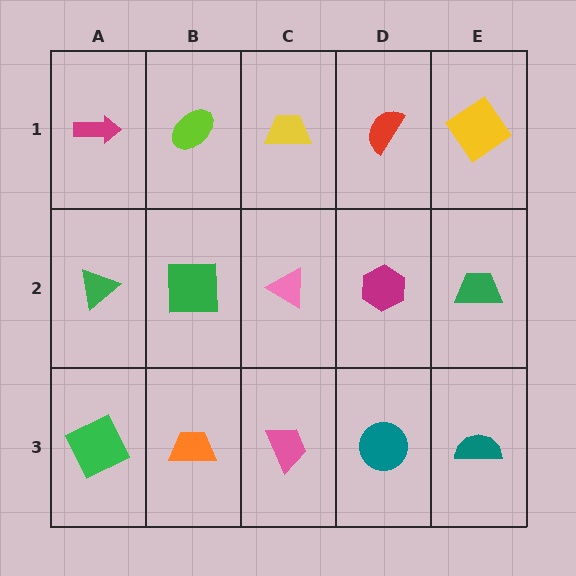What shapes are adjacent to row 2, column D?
A red semicircle (row 1, column D), a teal circle (row 3, column D), a pink triangle (row 2, column C), a green trapezoid (row 2, column E).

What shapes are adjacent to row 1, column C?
A pink triangle (row 2, column C), a lime ellipse (row 1, column B), a red semicircle (row 1, column D).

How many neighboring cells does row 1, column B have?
3.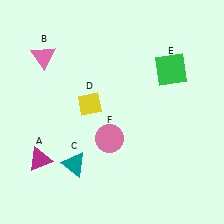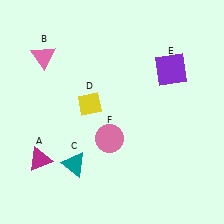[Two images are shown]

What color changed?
The square (E) changed from green in Image 1 to purple in Image 2.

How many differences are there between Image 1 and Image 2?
There is 1 difference between the two images.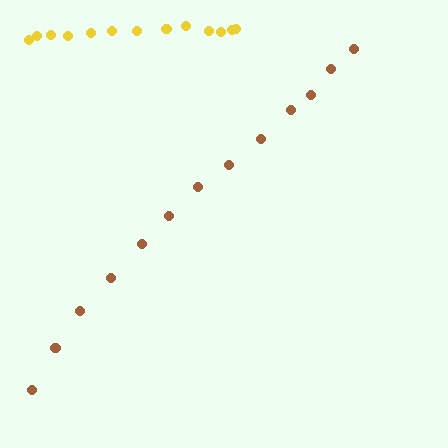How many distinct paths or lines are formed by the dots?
There are 2 distinct paths.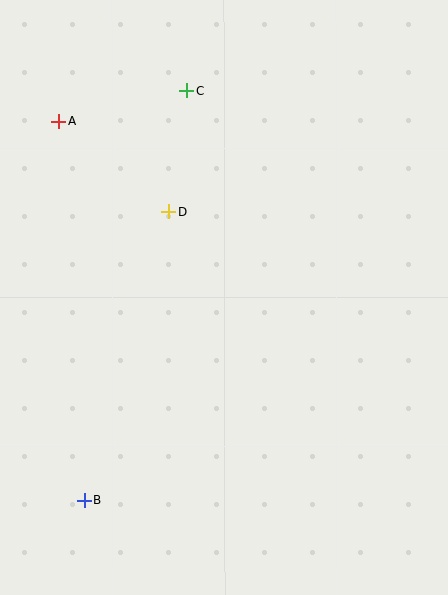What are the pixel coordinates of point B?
Point B is at (84, 500).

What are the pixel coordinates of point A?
Point A is at (58, 121).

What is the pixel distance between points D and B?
The distance between D and B is 301 pixels.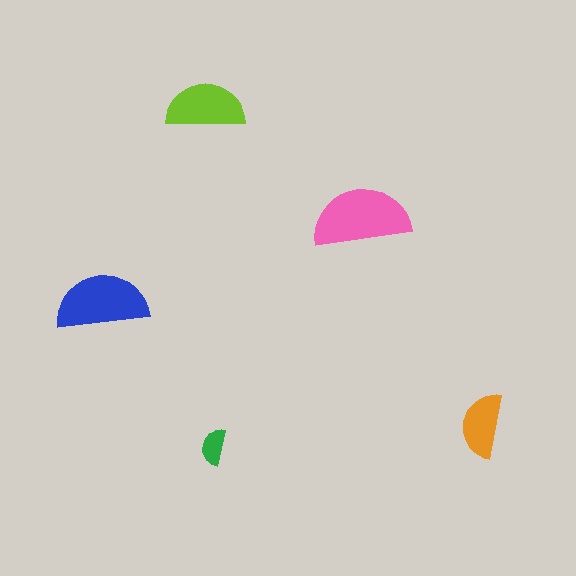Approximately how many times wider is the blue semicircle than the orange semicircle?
About 1.5 times wider.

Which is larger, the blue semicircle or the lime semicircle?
The blue one.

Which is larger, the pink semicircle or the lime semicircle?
The pink one.